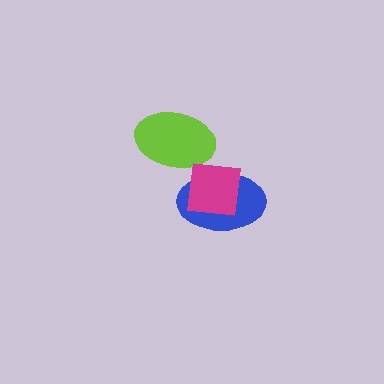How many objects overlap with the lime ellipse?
2 objects overlap with the lime ellipse.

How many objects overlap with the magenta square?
2 objects overlap with the magenta square.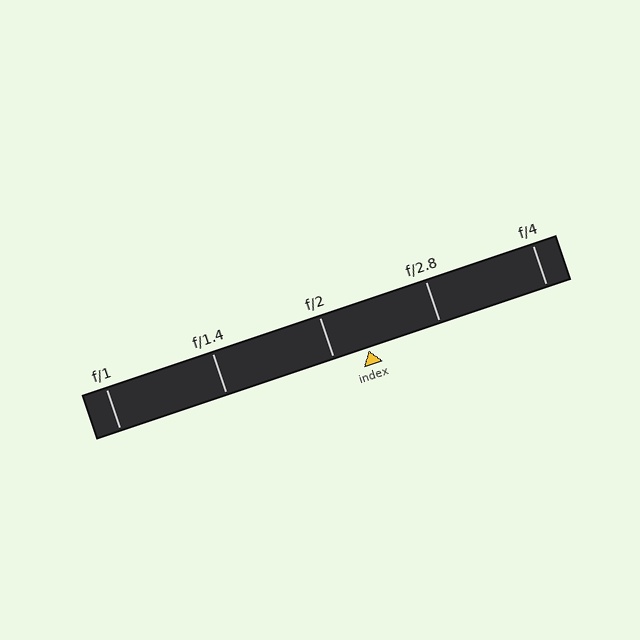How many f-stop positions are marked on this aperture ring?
There are 5 f-stop positions marked.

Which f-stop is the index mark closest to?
The index mark is closest to f/2.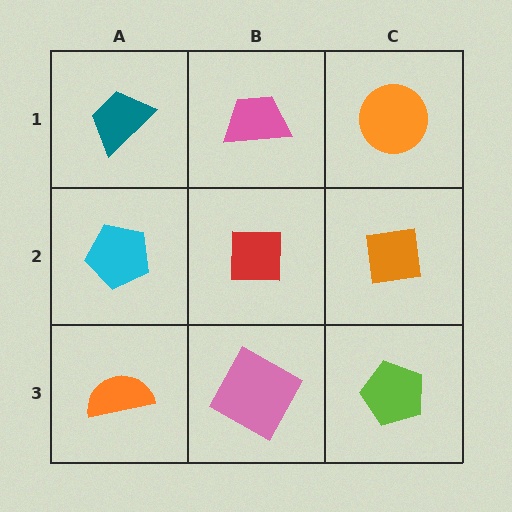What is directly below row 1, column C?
An orange square.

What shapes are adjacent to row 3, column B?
A red square (row 2, column B), an orange semicircle (row 3, column A), a lime pentagon (row 3, column C).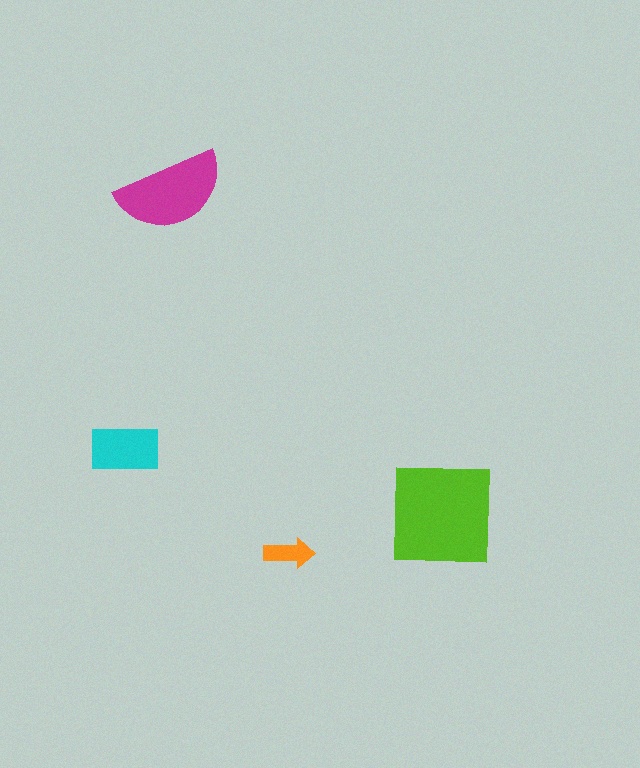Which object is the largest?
The lime square.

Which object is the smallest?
The orange arrow.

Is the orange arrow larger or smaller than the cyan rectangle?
Smaller.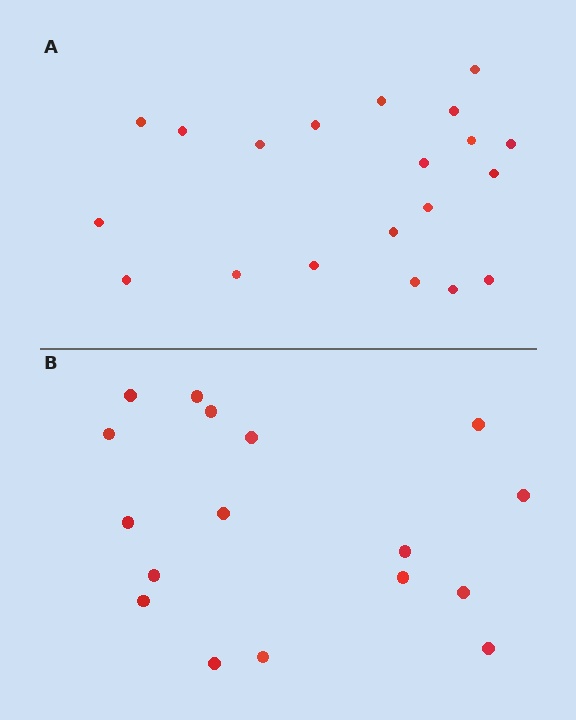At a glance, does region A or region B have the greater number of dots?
Region A (the top region) has more dots.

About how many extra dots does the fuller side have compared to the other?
Region A has just a few more — roughly 2 or 3 more dots than region B.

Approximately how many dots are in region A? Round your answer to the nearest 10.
About 20 dots.